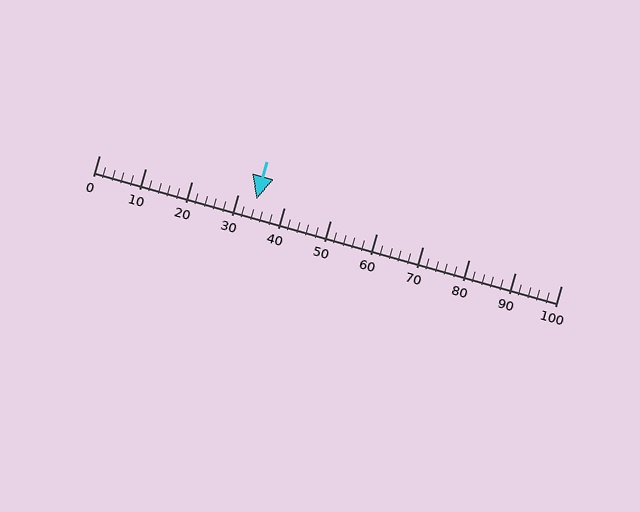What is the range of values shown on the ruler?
The ruler shows values from 0 to 100.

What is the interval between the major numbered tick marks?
The major tick marks are spaced 10 units apart.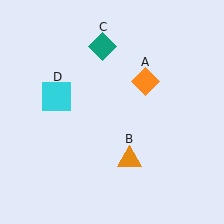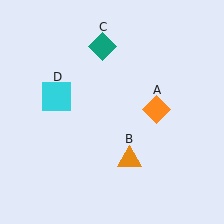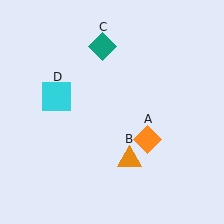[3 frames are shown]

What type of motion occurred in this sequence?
The orange diamond (object A) rotated clockwise around the center of the scene.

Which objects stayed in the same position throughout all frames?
Orange triangle (object B) and teal diamond (object C) and cyan square (object D) remained stationary.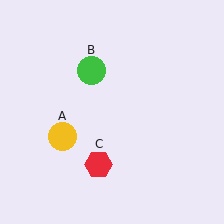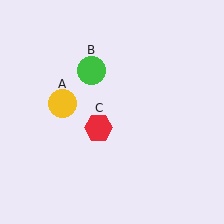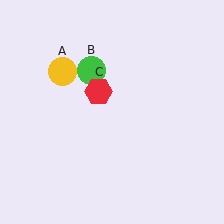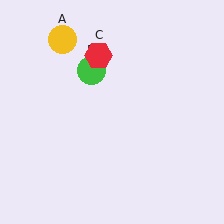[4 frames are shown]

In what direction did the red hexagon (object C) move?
The red hexagon (object C) moved up.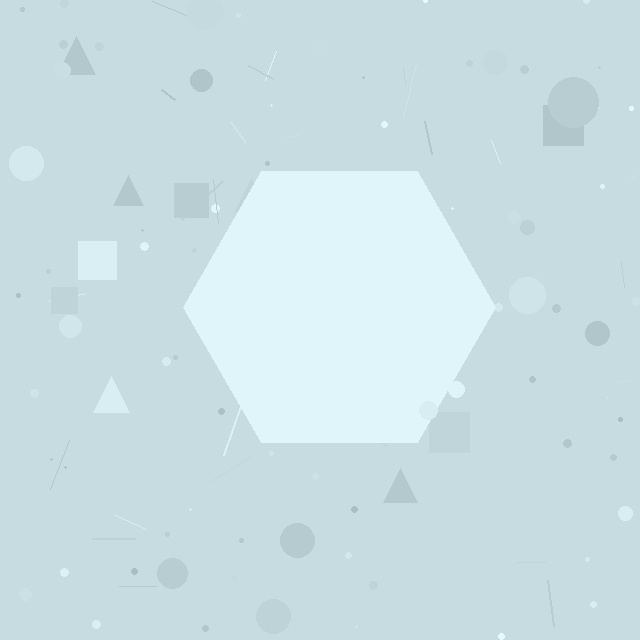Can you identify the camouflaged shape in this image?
The camouflaged shape is a hexagon.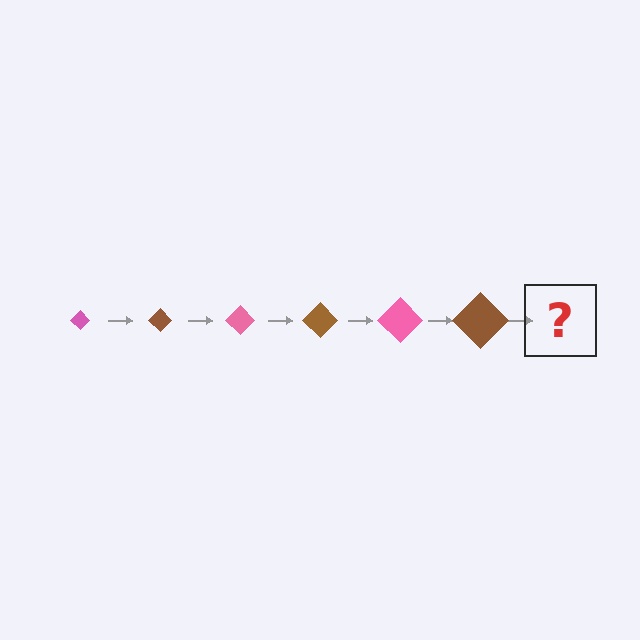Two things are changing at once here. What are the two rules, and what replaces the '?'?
The two rules are that the diamond grows larger each step and the color cycles through pink and brown. The '?' should be a pink diamond, larger than the previous one.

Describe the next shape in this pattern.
It should be a pink diamond, larger than the previous one.